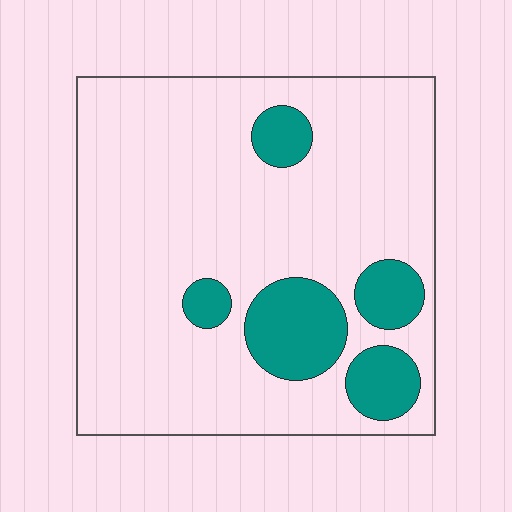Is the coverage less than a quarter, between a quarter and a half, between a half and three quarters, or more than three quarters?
Less than a quarter.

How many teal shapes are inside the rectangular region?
5.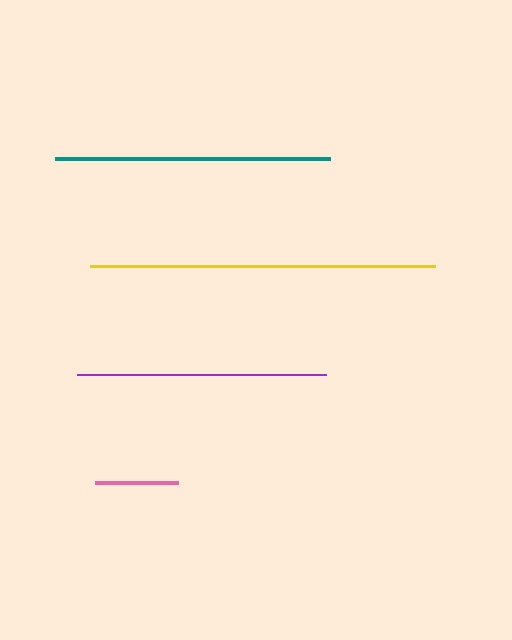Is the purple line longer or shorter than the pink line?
The purple line is longer than the pink line.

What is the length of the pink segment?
The pink segment is approximately 82 pixels long.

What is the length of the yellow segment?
The yellow segment is approximately 344 pixels long.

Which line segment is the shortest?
The pink line is the shortest at approximately 82 pixels.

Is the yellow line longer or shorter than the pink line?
The yellow line is longer than the pink line.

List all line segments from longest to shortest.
From longest to shortest: yellow, teal, purple, pink.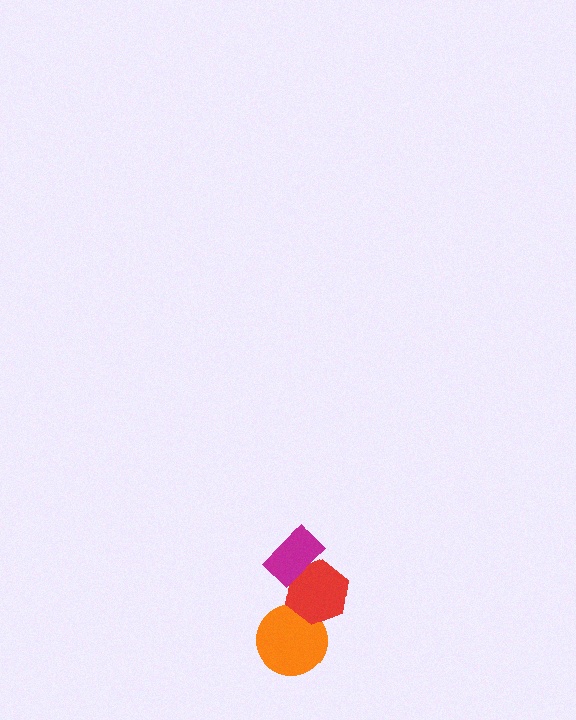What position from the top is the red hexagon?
The red hexagon is 2nd from the top.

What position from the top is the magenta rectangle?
The magenta rectangle is 1st from the top.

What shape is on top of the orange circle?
The red hexagon is on top of the orange circle.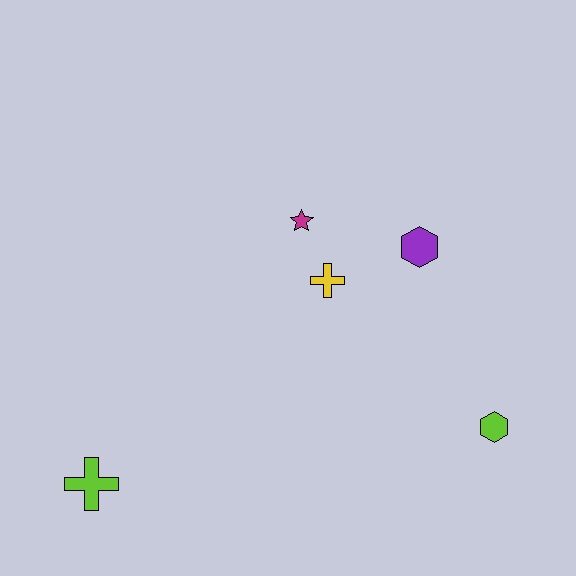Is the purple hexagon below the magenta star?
Yes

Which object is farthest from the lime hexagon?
The lime cross is farthest from the lime hexagon.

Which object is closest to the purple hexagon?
The yellow cross is closest to the purple hexagon.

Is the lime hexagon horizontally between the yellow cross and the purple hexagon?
No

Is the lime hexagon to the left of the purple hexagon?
No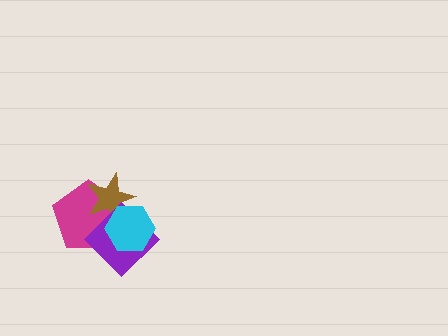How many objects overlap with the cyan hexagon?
3 objects overlap with the cyan hexagon.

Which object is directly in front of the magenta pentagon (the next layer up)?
The brown star is directly in front of the magenta pentagon.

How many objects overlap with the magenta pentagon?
3 objects overlap with the magenta pentagon.